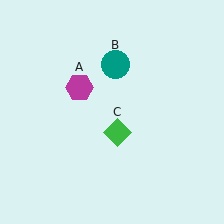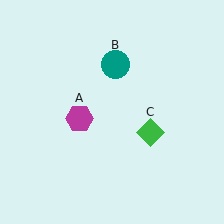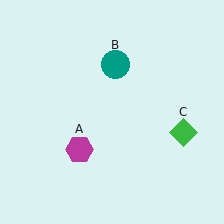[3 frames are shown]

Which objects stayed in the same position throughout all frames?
Teal circle (object B) remained stationary.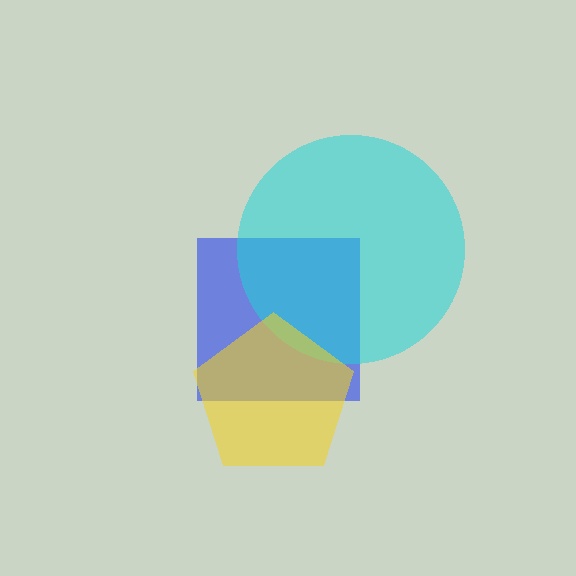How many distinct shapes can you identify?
There are 3 distinct shapes: a blue square, a cyan circle, a yellow pentagon.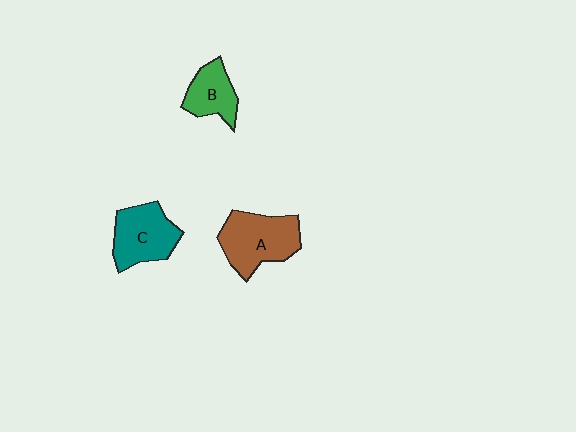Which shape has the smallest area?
Shape B (green).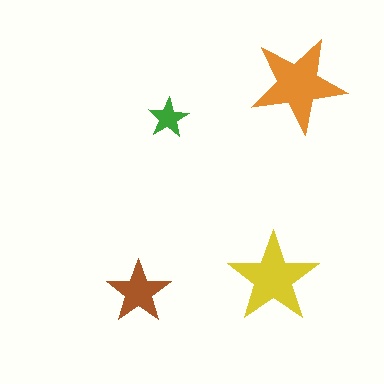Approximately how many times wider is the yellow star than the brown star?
About 1.5 times wider.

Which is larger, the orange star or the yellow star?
The orange one.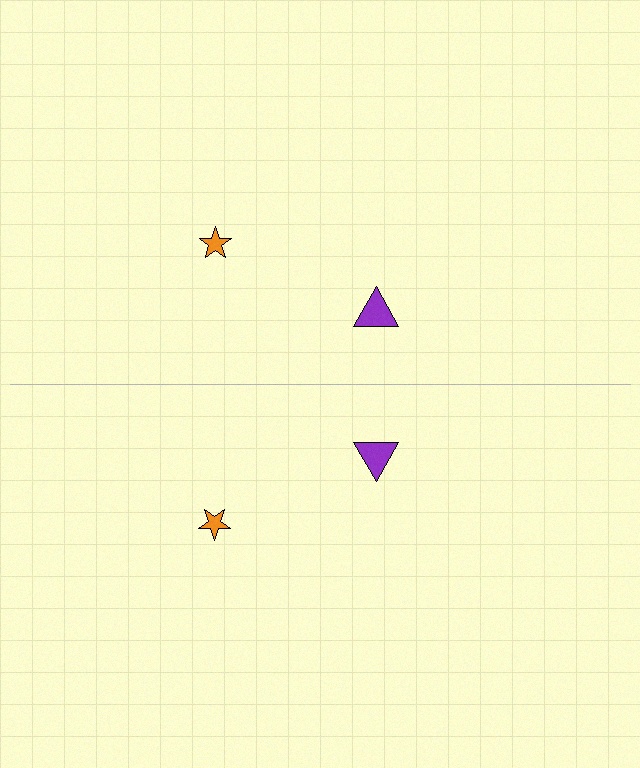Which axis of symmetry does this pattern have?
The pattern has a horizontal axis of symmetry running through the center of the image.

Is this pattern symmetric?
Yes, this pattern has bilateral (reflection) symmetry.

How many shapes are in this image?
There are 4 shapes in this image.